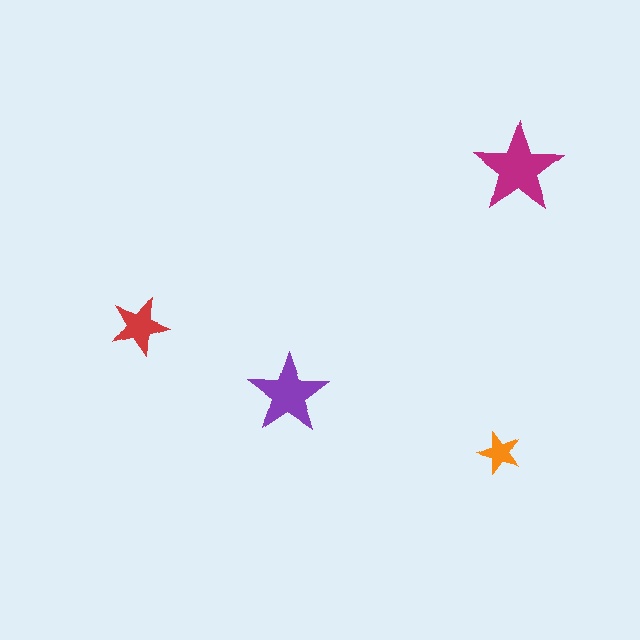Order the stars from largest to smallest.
the magenta one, the purple one, the red one, the orange one.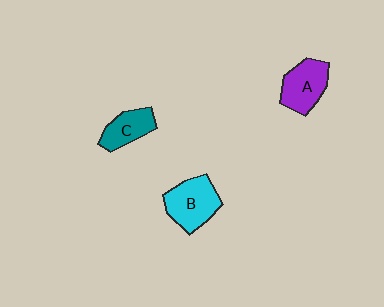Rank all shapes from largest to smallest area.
From largest to smallest: B (cyan), A (purple), C (teal).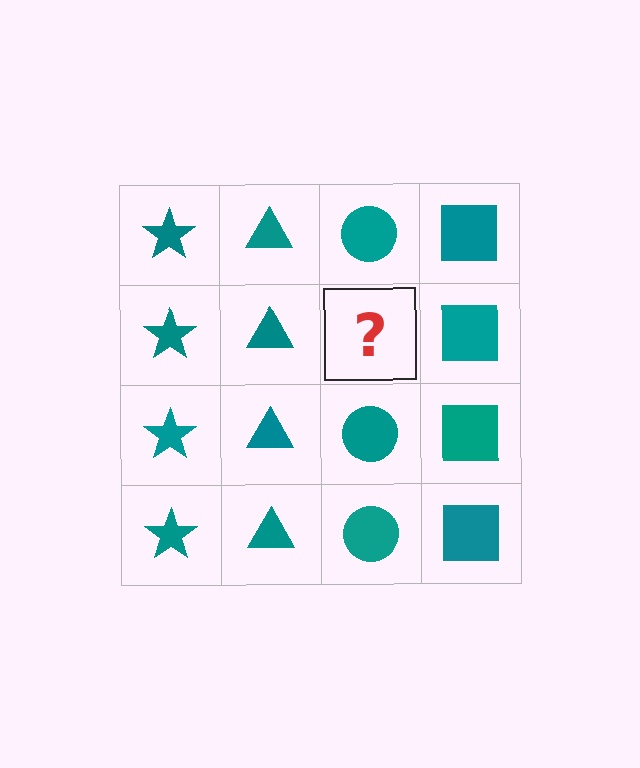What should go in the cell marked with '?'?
The missing cell should contain a teal circle.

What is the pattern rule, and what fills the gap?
The rule is that each column has a consistent shape. The gap should be filled with a teal circle.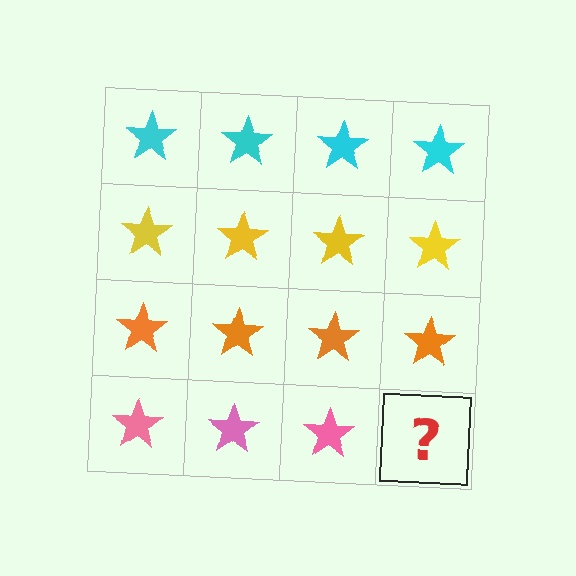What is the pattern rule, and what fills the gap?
The rule is that each row has a consistent color. The gap should be filled with a pink star.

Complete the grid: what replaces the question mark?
The question mark should be replaced with a pink star.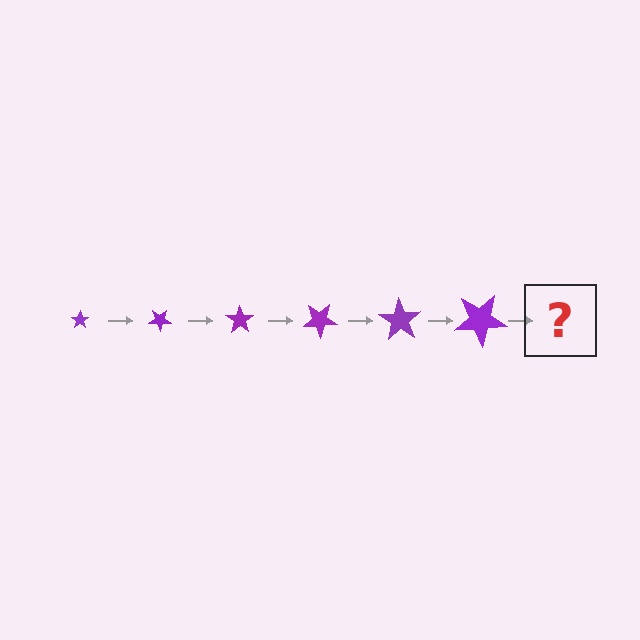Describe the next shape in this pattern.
It should be a star, larger than the previous one and rotated 210 degrees from the start.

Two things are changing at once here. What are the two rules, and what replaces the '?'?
The two rules are that the star grows larger each step and it rotates 35 degrees each step. The '?' should be a star, larger than the previous one and rotated 210 degrees from the start.